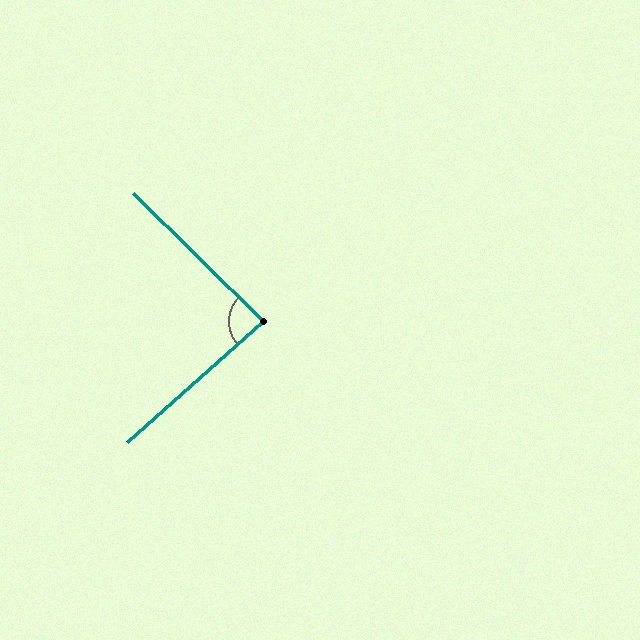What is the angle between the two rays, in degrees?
Approximately 86 degrees.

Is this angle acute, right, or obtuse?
It is approximately a right angle.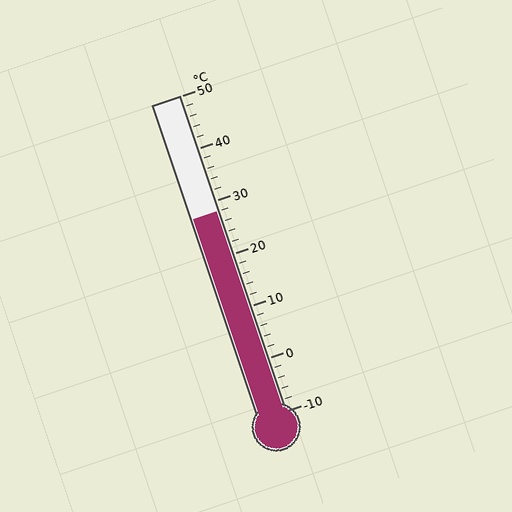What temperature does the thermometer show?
The thermometer shows approximately 28°C.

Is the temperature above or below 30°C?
The temperature is below 30°C.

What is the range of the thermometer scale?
The thermometer scale ranges from -10°C to 50°C.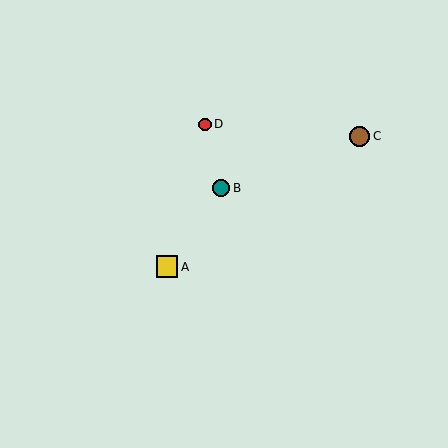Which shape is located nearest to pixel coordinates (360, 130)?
The brown circle (labeled C) at (360, 136) is nearest to that location.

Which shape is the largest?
The yellow square (labeled A) is the largest.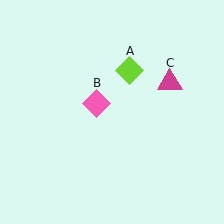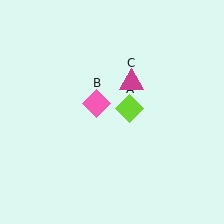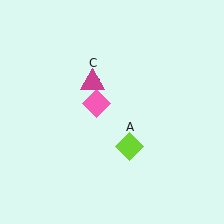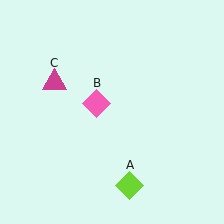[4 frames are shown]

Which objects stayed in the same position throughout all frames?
Pink diamond (object B) remained stationary.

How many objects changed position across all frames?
2 objects changed position: lime diamond (object A), magenta triangle (object C).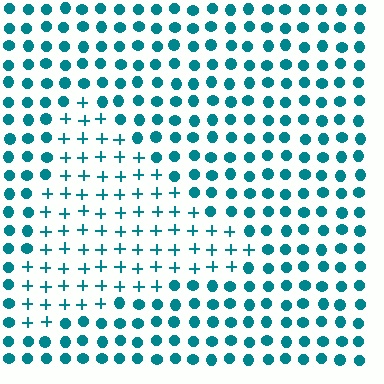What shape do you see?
I see a triangle.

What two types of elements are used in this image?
The image uses plus signs inside the triangle region and circles outside it.